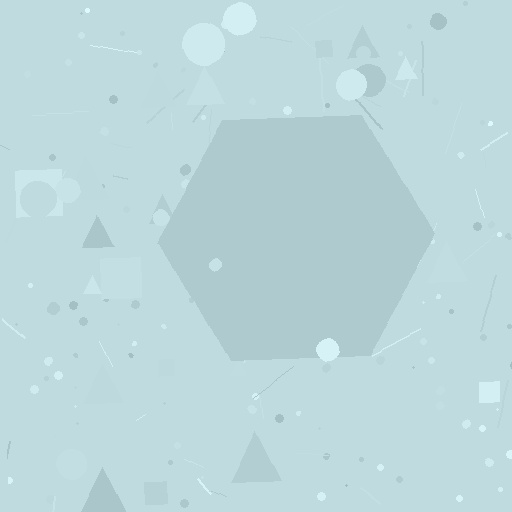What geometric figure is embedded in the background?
A hexagon is embedded in the background.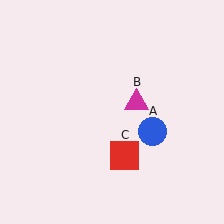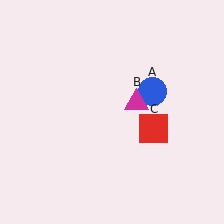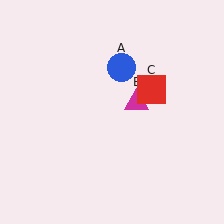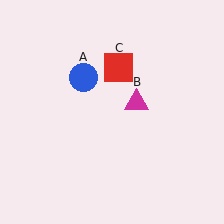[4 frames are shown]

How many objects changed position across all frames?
2 objects changed position: blue circle (object A), red square (object C).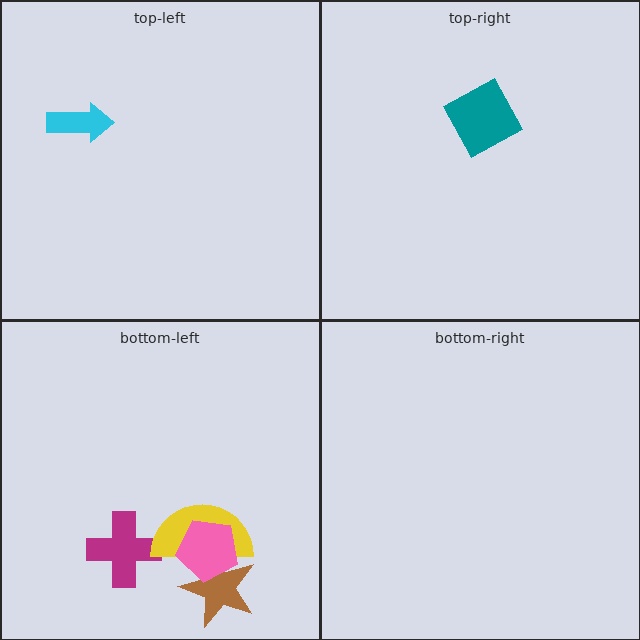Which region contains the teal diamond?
The top-right region.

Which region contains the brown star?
The bottom-left region.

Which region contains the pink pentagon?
The bottom-left region.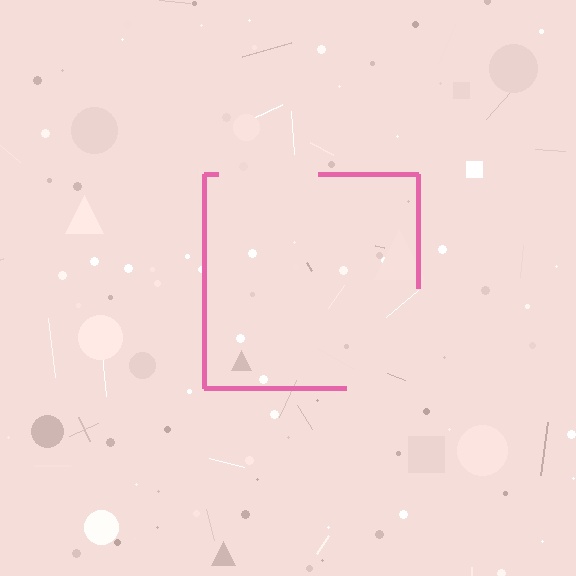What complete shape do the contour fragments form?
The contour fragments form a square.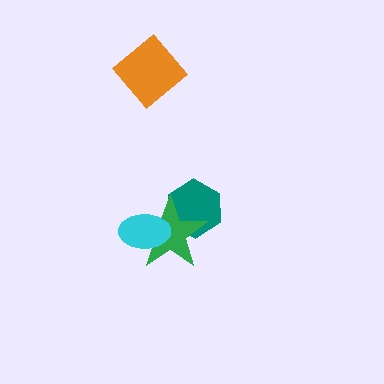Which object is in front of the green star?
The cyan ellipse is in front of the green star.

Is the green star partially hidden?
Yes, it is partially covered by another shape.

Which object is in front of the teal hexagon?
The green star is in front of the teal hexagon.